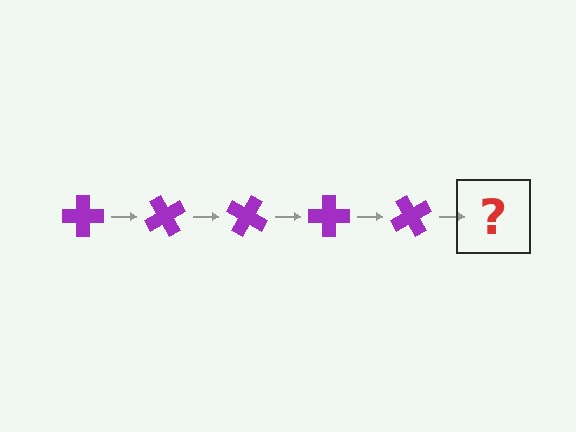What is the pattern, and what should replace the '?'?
The pattern is that the cross rotates 60 degrees each step. The '?' should be a purple cross rotated 300 degrees.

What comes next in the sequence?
The next element should be a purple cross rotated 300 degrees.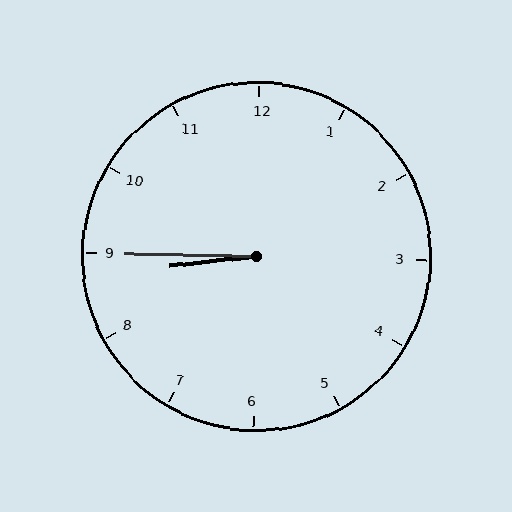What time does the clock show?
8:45.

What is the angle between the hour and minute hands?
Approximately 8 degrees.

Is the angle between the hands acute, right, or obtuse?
It is acute.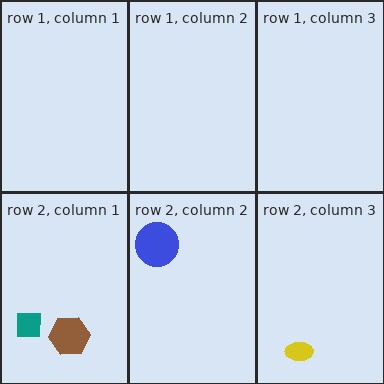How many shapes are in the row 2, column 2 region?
1.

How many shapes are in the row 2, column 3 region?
1.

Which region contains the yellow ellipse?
The row 2, column 3 region.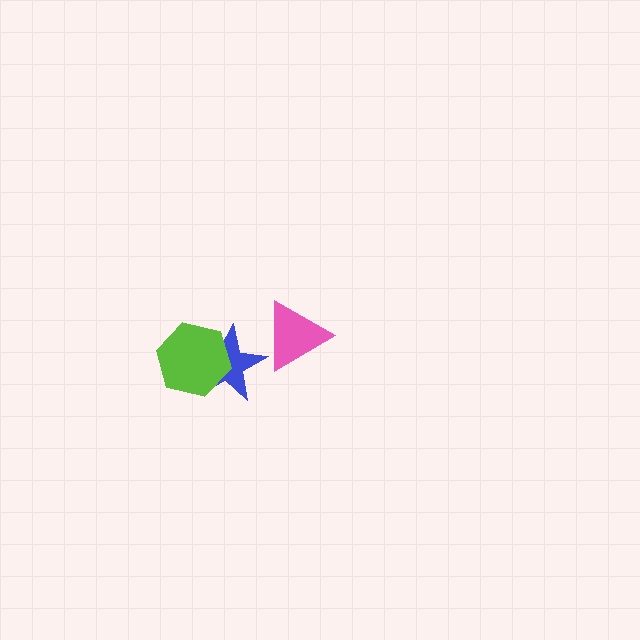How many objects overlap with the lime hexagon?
1 object overlaps with the lime hexagon.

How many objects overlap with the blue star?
2 objects overlap with the blue star.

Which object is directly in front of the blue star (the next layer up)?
The lime hexagon is directly in front of the blue star.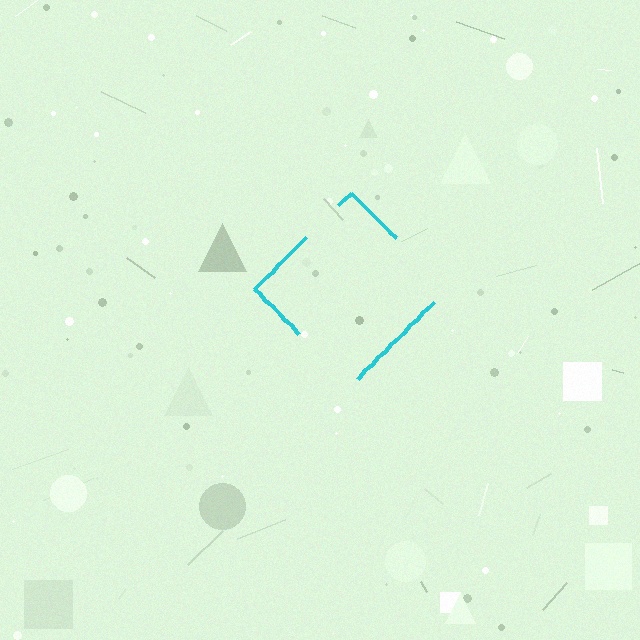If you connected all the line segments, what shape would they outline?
They would outline a diamond.